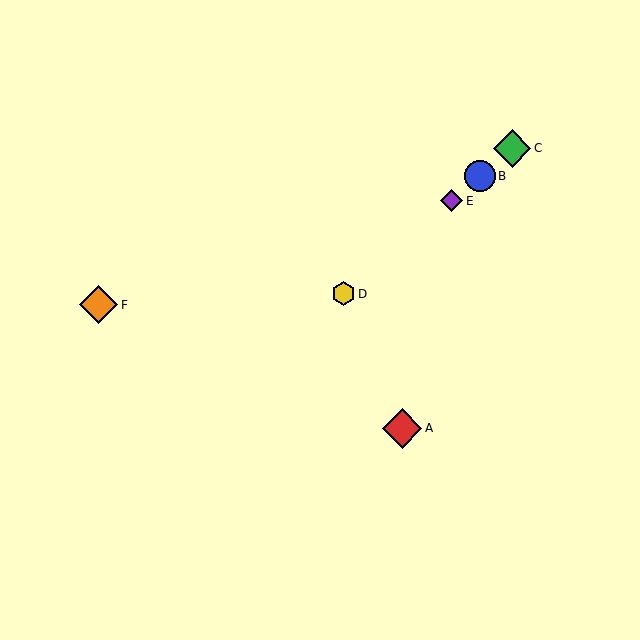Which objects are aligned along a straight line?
Objects B, C, D, E are aligned along a straight line.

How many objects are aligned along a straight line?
4 objects (B, C, D, E) are aligned along a straight line.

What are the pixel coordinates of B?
Object B is at (480, 176).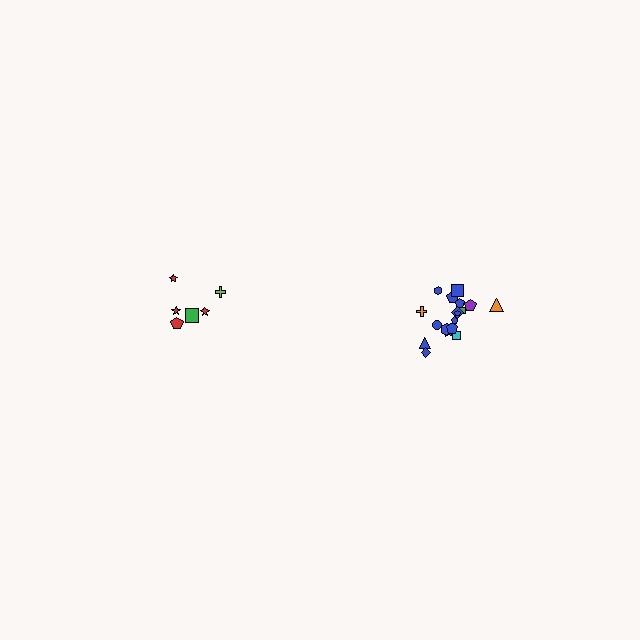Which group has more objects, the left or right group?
The right group.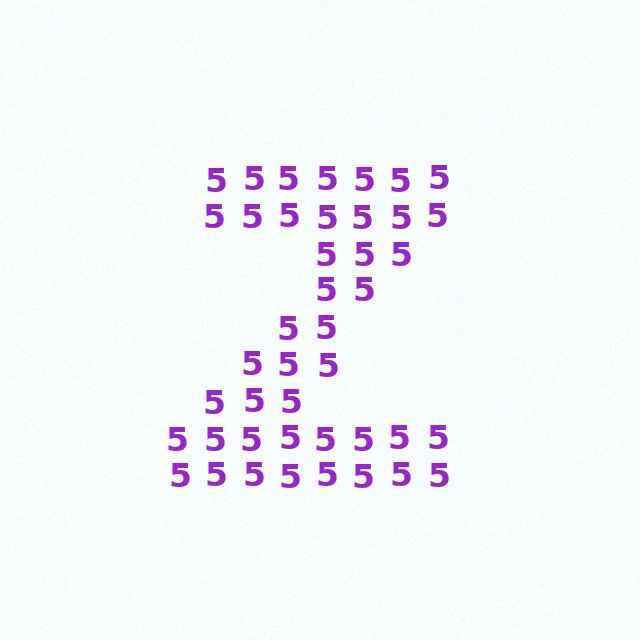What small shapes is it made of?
It is made of small digit 5's.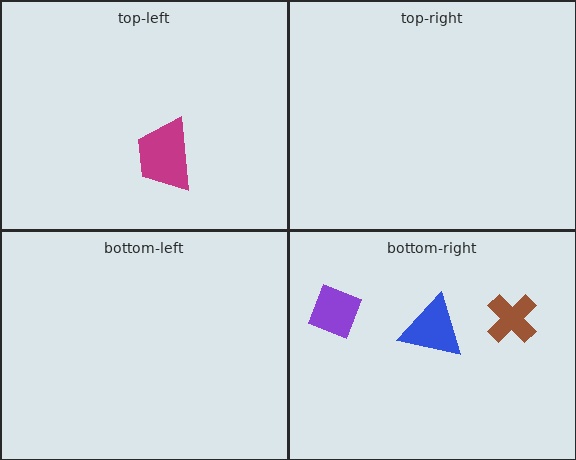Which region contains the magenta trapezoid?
The top-left region.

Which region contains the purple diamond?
The bottom-right region.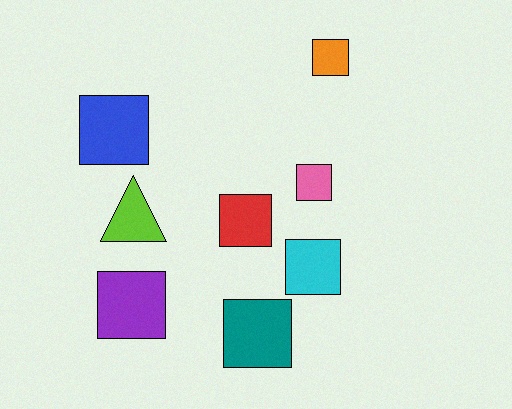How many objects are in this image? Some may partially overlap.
There are 8 objects.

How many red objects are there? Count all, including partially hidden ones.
There is 1 red object.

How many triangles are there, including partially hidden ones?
There is 1 triangle.